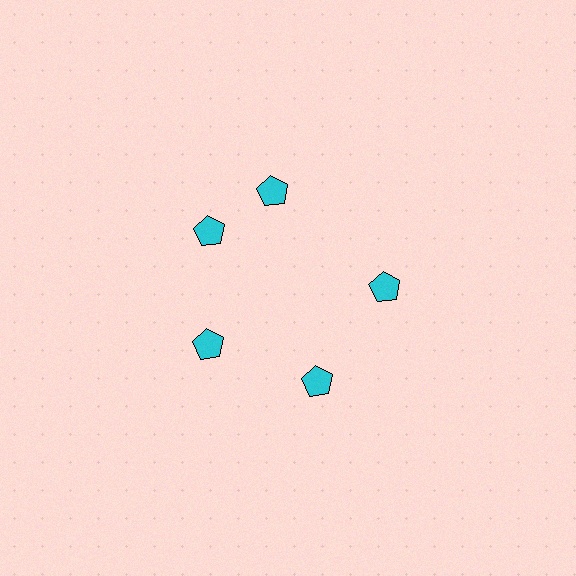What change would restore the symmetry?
The symmetry would be restored by rotating it back into even spacing with its neighbors so that all 5 pentagons sit at equal angles and equal distance from the center.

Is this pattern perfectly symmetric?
No. The 5 cyan pentagons are arranged in a ring, but one element near the 1 o'clock position is rotated out of alignment along the ring, breaking the 5-fold rotational symmetry.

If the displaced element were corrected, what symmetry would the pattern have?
It would have 5-fold rotational symmetry — the pattern would map onto itself every 72 degrees.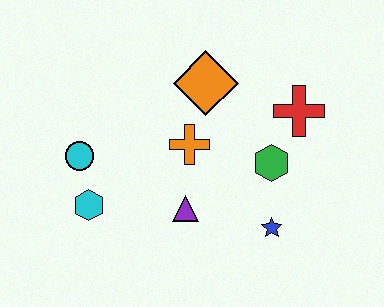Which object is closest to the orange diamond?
The orange cross is closest to the orange diamond.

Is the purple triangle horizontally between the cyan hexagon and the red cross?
Yes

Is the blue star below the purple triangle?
Yes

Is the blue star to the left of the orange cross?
No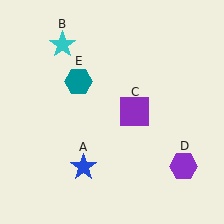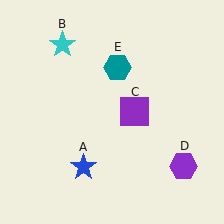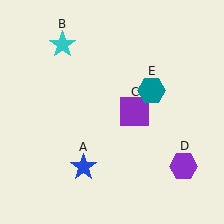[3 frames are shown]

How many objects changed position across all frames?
1 object changed position: teal hexagon (object E).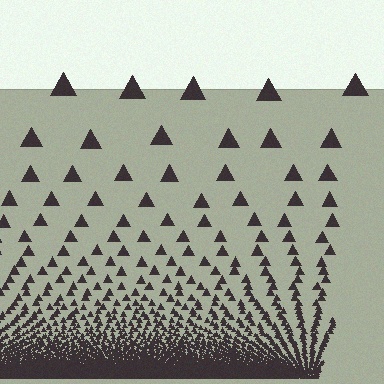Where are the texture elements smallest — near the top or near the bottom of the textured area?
Near the bottom.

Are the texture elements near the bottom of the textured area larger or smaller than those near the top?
Smaller. The gradient is inverted — elements near the bottom are smaller and denser.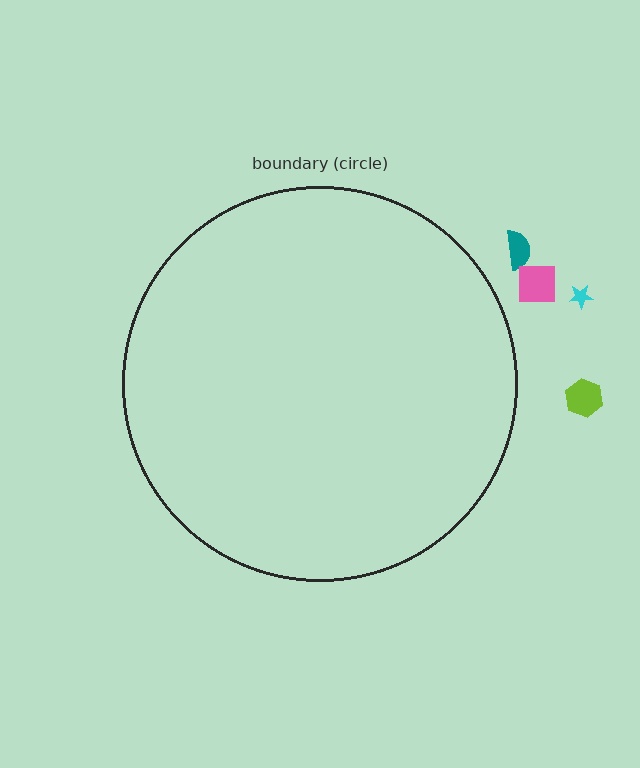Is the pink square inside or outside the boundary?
Outside.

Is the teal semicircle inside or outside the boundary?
Outside.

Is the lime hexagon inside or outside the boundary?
Outside.